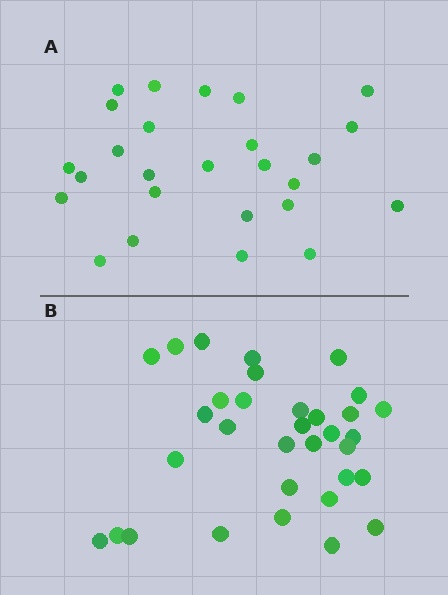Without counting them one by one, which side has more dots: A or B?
Region B (the bottom region) has more dots.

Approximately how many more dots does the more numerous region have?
Region B has roughly 8 or so more dots than region A.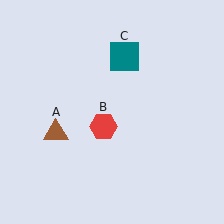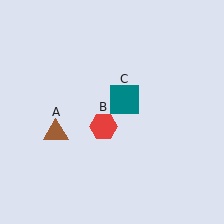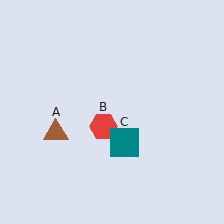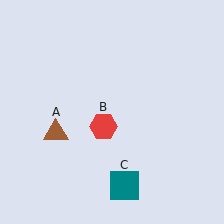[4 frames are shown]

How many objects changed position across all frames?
1 object changed position: teal square (object C).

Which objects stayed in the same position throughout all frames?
Brown triangle (object A) and red hexagon (object B) remained stationary.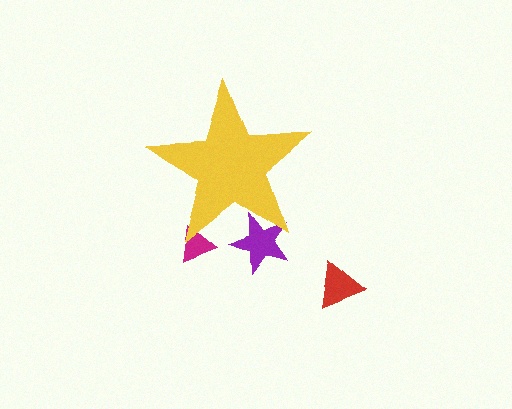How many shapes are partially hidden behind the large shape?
2 shapes are partially hidden.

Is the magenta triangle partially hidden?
Yes, the magenta triangle is partially hidden behind the yellow star.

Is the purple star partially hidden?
Yes, the purple star is partially hidden behind the yellow star.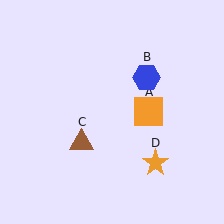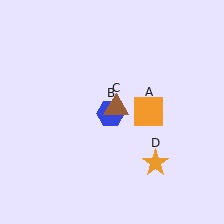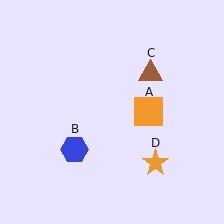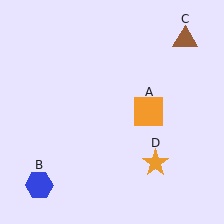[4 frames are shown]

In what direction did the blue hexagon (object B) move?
The blue hexagon (object B) moved down and to the left.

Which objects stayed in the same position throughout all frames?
Orange square (object A) and orange star (object D) remained stationary.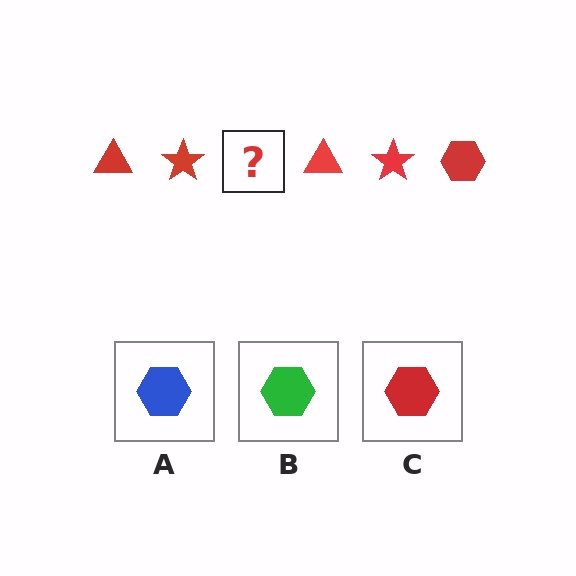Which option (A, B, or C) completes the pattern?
C.